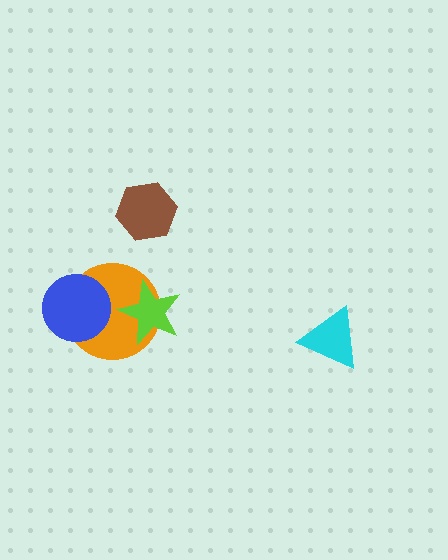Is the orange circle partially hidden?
Yes, it is partially covered by another shape.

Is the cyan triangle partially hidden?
No, no other shape covers it.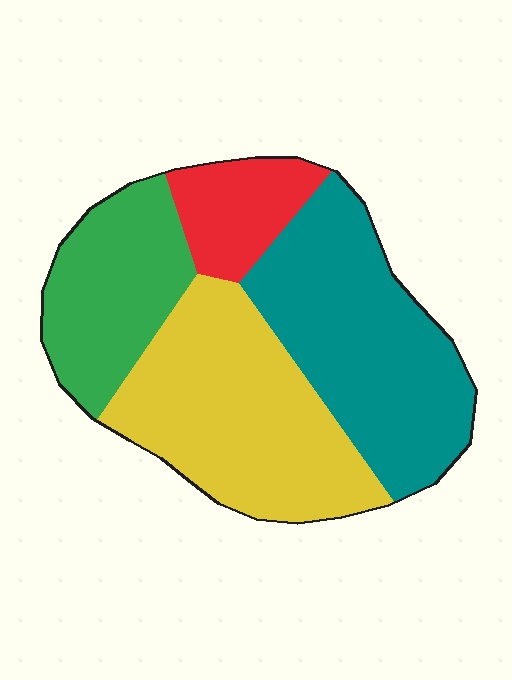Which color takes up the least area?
Red, at roughly 10%.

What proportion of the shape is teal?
Teal covers about 35% of the shape.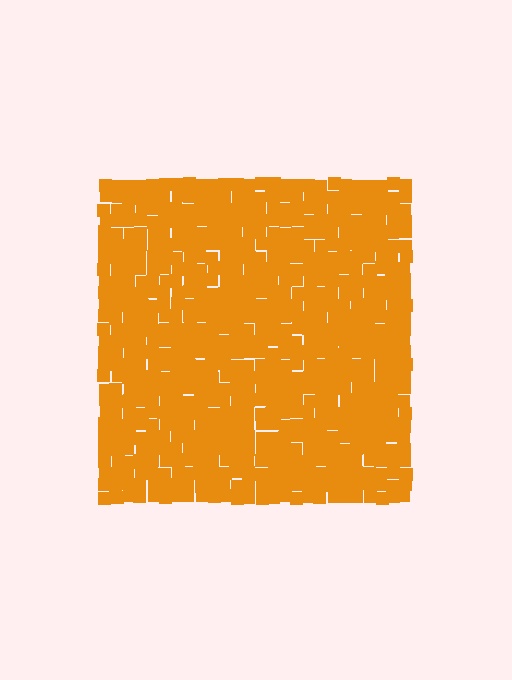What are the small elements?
The small elements are squares.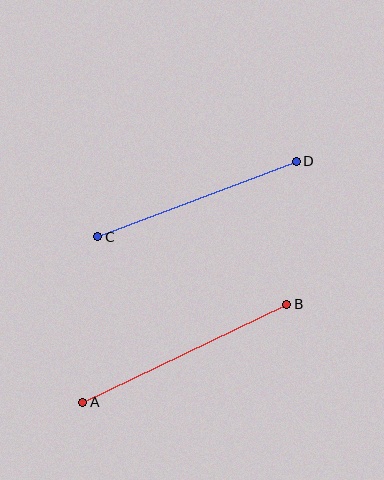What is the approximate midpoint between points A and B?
The midpoint is at approximately (185, 353) pixels.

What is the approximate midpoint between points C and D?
The midpoint is at approximately (197, 199) pixels.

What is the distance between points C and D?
The distance is approximately 212 pixels.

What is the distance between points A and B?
The distance is approximately 226 pixels.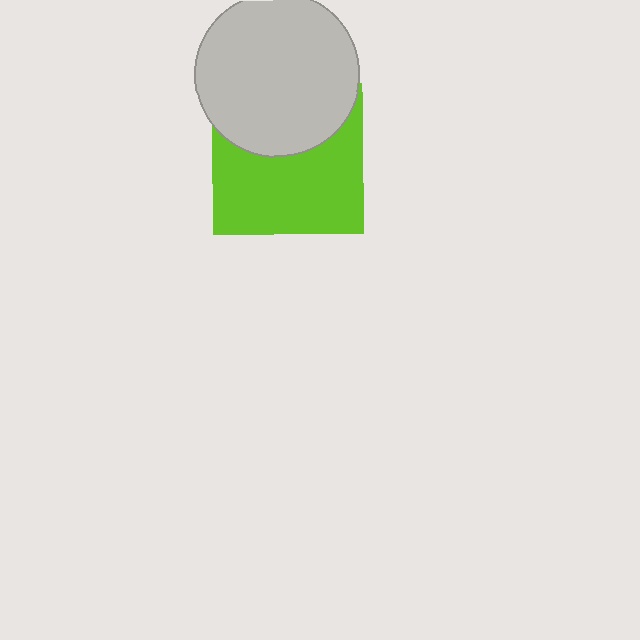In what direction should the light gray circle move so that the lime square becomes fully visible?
The light gray circle should move up. That is the shortest direction to clear the overlap and leave the lime square fully visible.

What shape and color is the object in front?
The object in front is a light gray circle.